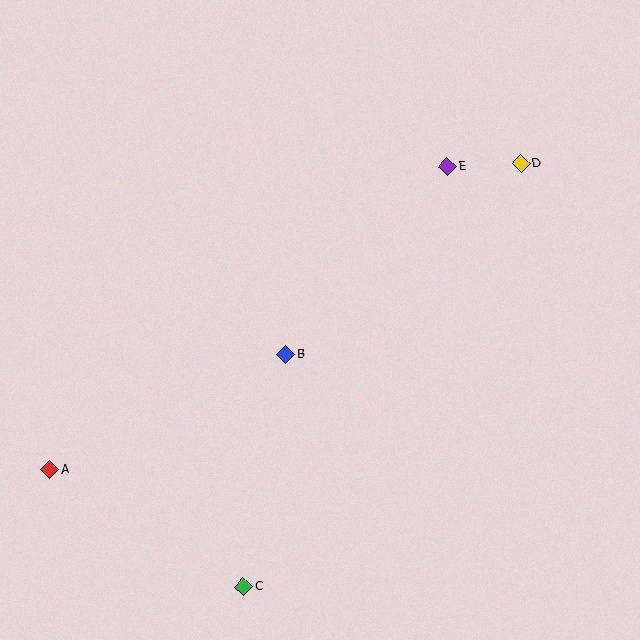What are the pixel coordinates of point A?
Point A is at (50, 470).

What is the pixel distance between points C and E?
The distance between C and E is 467 pixels.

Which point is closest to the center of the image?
Point B at (286, 354) is closest to the center.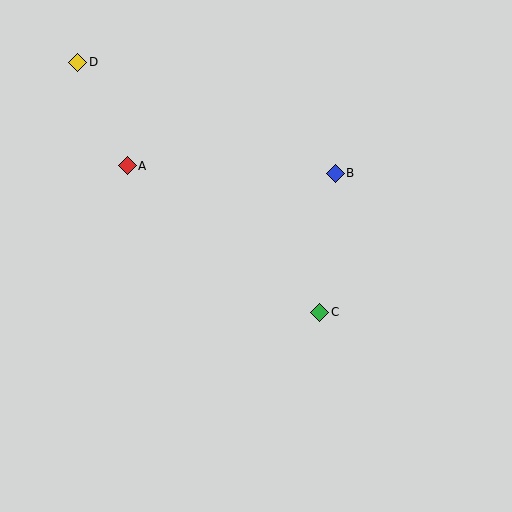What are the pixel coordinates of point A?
Point A is at (127, 166).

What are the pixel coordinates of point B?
Point B is at (335, 173).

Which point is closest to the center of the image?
Point C at (320, 312) is closest to the center.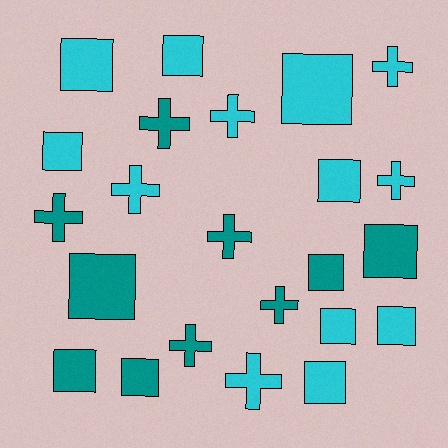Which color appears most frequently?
Cyan, with 13 objects.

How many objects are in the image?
There are 23 objects.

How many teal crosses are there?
There are 5 teal crosses.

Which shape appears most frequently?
Square, with 13 objects.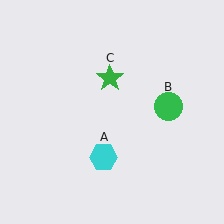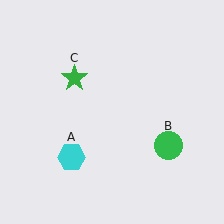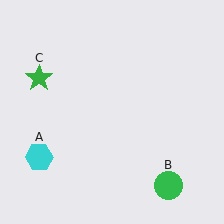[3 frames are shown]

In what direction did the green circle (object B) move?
The green circle (object B) moved down.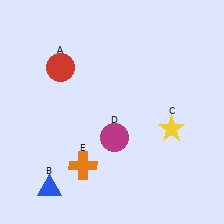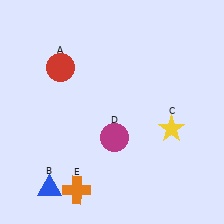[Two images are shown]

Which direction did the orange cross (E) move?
The orange cross (E) moved down.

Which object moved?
The orange cross (E) moved down.